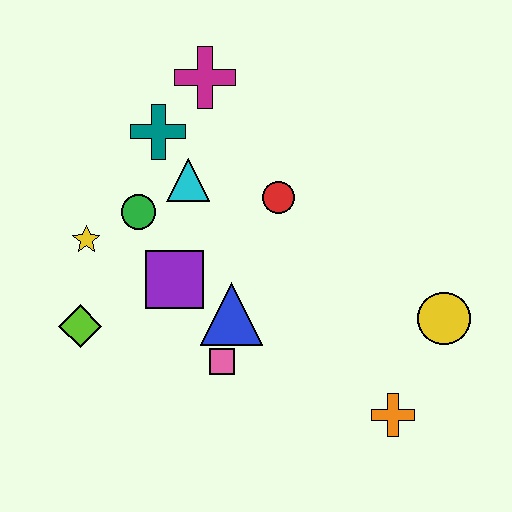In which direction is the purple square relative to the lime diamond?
The purple square is to the right of the lime diamond.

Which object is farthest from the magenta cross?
The orange cross is farthest from the magenta cross.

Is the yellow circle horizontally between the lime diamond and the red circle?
No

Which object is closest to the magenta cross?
The teal cross is closest to the magenta cross.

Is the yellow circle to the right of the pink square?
Yes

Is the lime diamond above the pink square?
Yes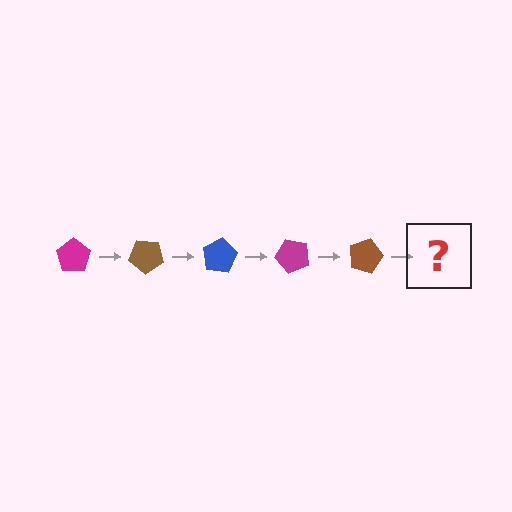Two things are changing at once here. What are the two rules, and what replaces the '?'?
The two rules are that it rotates 40 degrees each step and the color cycles through magenta, brown, and blue. The '?' should be a blue pentagon, rotated 200 degrees from the start.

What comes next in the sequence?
The next element should be a blue pentagon, rotated 200 degrees from the start.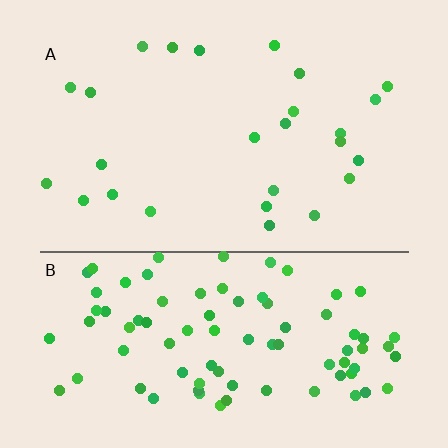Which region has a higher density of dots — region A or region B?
B (the bottom).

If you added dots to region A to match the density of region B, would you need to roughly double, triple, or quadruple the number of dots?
Approximately triple.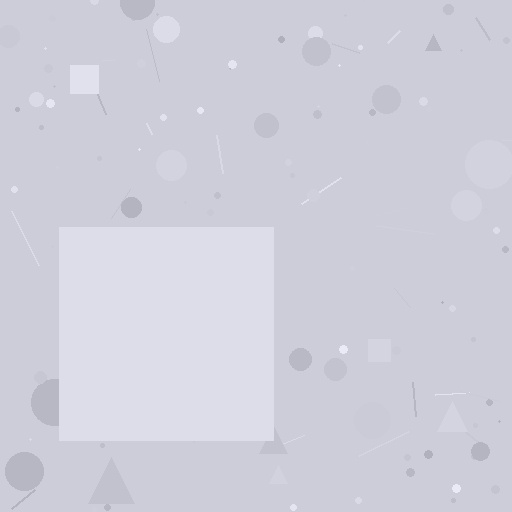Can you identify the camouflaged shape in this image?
The camouflaged shape is a square.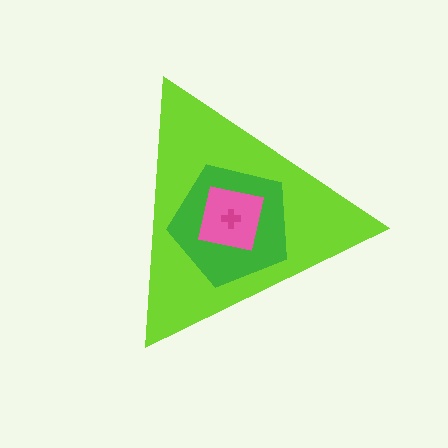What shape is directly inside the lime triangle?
The green pentagon.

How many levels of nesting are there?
4.